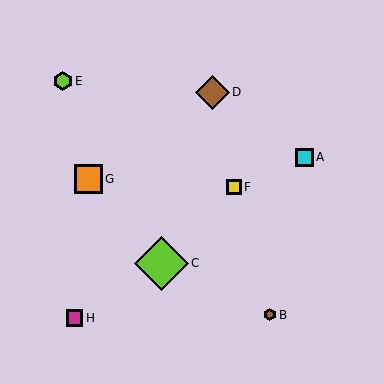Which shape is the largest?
The lime diamond (labeled C) is the largest.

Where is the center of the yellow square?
The center of the yellow square is at (234, 187).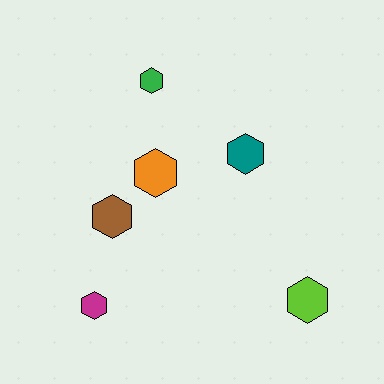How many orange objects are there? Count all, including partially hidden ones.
There is 1 orange object.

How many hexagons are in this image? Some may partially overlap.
There are 6 hexagons.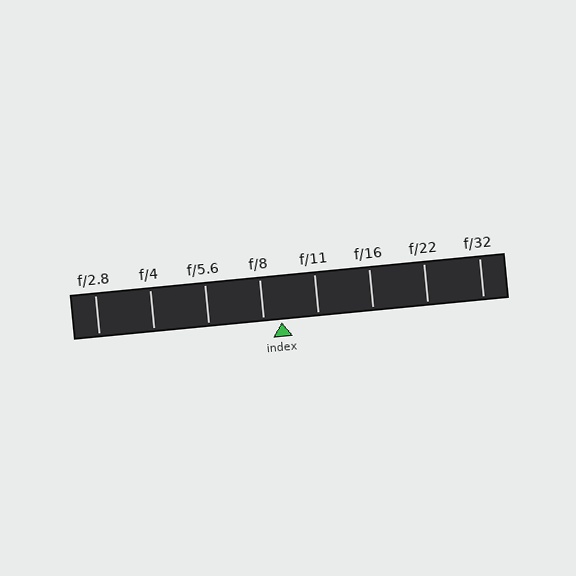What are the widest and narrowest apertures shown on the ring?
The widest aperture shown is f/2.8 and the narrowest is f/32.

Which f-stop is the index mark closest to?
The index mark is closest to f/8.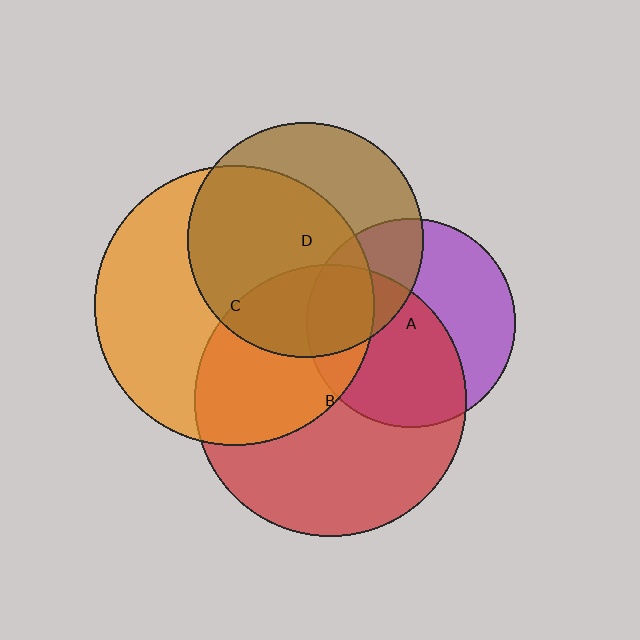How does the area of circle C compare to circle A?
Approximately 1.8 times.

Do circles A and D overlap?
Yes.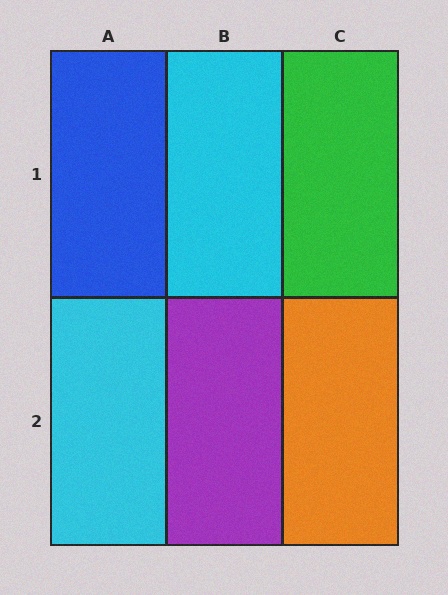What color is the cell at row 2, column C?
Orange.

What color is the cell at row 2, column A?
Cyan.